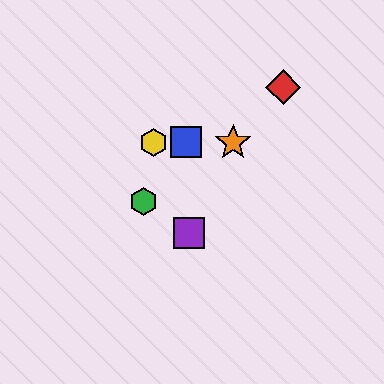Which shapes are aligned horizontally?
The blue square, the yellow hexagon, the orange star are aligned horizontally.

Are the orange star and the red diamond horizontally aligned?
No, the orange star is at y≈142 and the red diamond is at y≈87.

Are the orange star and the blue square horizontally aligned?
Yes, both are at y≈142.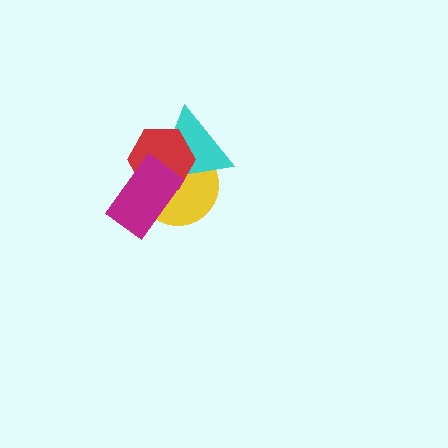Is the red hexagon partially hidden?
Yes, it is partially covered by another shape.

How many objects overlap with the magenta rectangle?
3 objects overlap with the magenta rectangle.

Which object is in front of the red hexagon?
The magenta rectangle is in front of the red hexagon.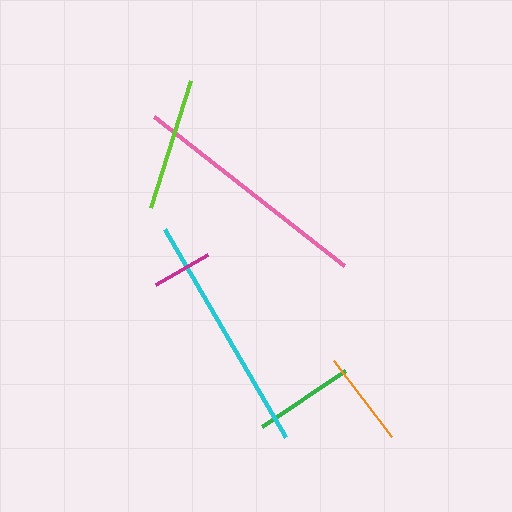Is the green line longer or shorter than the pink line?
The pink line is longer than the green line.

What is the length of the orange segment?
The orange segment is approximately 96 pixels long.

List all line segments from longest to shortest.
From longest to shortest: pink, cyan, lime, green, orange, magenta.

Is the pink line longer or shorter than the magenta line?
The pink line is longer than the magenta line.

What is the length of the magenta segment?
The magenta segment is approximately 61 pixels long.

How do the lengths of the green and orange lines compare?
The green and orange lines are approximately the same length.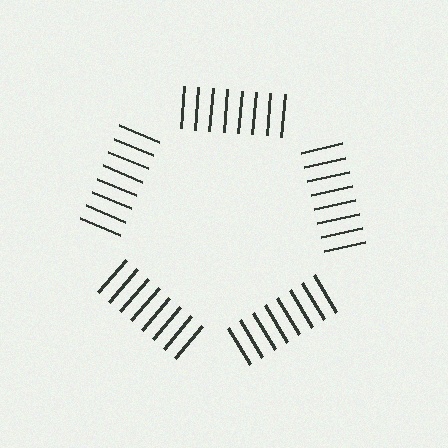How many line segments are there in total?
40 — 8 along each of the 5 edges.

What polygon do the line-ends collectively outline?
An illusory pentagon — the line segments terminate on its edges but no continuous stroke is drawn.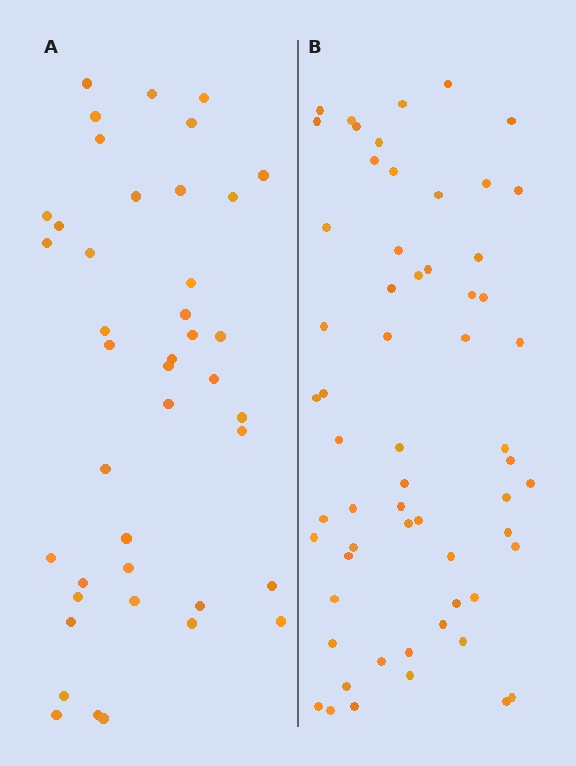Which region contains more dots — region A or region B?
Region B (the right region) has more dots.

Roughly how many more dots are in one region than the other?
Region B has approximately 20 more dots than region A.